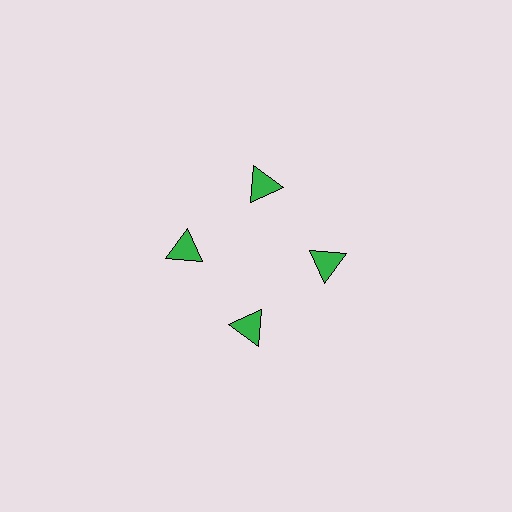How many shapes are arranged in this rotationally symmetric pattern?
There are 4 shapes, arranged in 4 groups of 1.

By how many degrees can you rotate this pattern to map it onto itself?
The pattern maps onto itself every 90 degrees of rotation.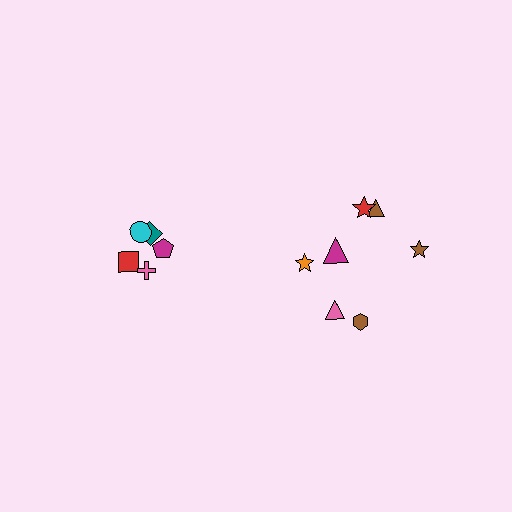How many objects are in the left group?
There are 5 objects.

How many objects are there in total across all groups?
There are 12 objects.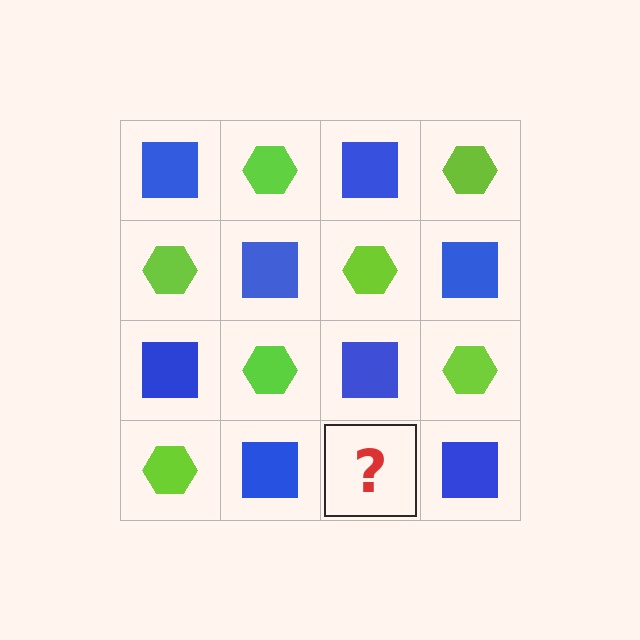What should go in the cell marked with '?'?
The missing cell should contain a lime hexagon.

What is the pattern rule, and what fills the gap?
The rule is that it alternates blue square and lime hexagon in a checkerboard pattern. The gap should be filled with a lime hexagon.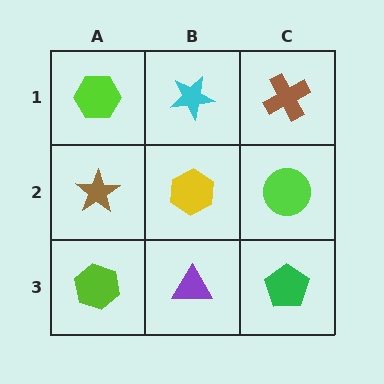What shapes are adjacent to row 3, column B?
A yellow hexagon (row 2, column B), a lime hexagon (row 3, column A), a green pentagon (row 3, column C).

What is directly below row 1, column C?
A lime circle.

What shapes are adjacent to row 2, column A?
A lime hexagon (row 1, column A), a lime hexagon (row 3, column A), a yellow hexagon (row 2, column B).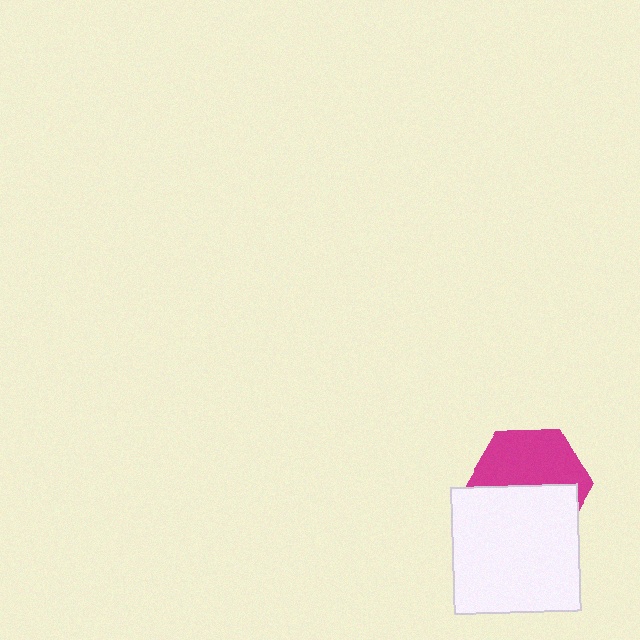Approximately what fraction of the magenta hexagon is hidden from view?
Roughly 48% of the magenta hexagon is hidden behind the white square.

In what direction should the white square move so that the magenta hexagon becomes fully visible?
The white square should move down. That is the shortest direction to clear the overlap and leave the magenta hexagon fully visible.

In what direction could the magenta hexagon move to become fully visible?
The magenta hexagon could move up. That would shift it out from behind the white square entirely.